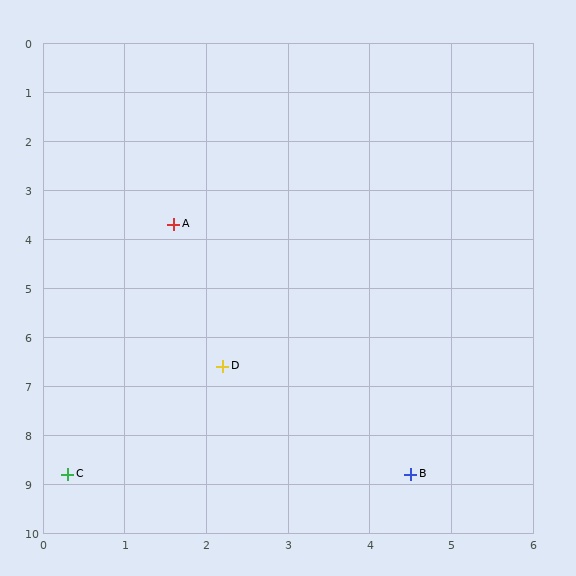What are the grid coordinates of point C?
Point C is at approximately (0.3, 8.8).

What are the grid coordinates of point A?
Point A is at approximately (1.6, 3.7).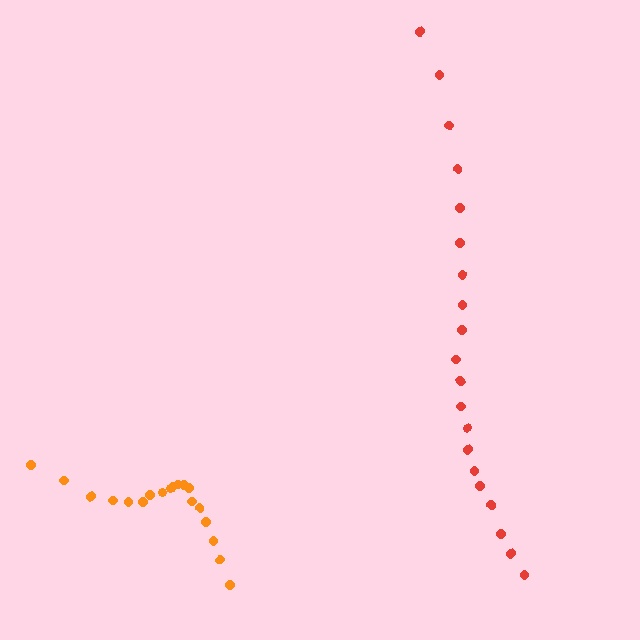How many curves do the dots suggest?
There are 2 distinct paths.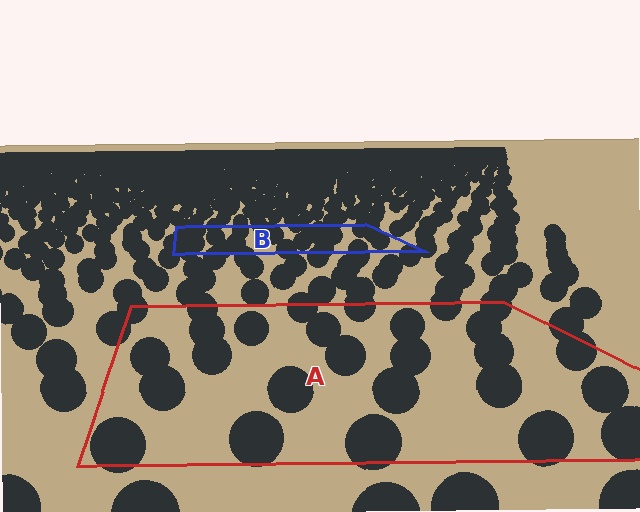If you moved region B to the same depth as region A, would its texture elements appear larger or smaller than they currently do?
They would appear larger. At a closer depth, the same texture elements are projected at a bigger on-screen size.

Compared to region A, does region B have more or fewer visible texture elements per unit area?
Region B has more texture elements per unit area — they are packed more densely because it is farther away.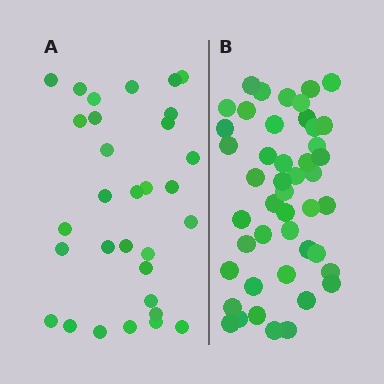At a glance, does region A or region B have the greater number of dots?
Region B (the right region) has more dots.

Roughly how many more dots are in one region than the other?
Region B has approximately 15 more dots than region A.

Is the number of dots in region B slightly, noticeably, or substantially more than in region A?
Region B has substantially more. The ratio is roughly 1.5 to 1.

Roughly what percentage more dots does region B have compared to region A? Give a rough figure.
About 50% more.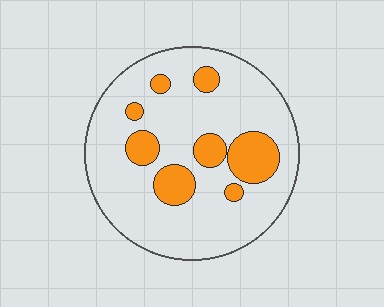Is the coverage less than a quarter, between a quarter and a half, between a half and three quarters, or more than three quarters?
Less than a quarter.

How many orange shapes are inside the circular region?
8.